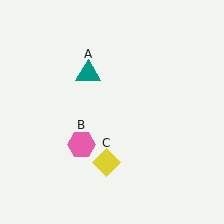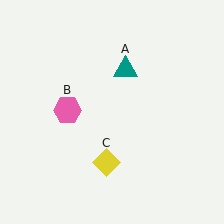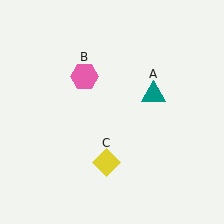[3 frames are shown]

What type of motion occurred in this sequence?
The teal triangle (object A), pink hexagon (object B) rotated clockwise around the center of the scene.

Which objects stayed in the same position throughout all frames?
Yellow diamond (object C) remained stationary.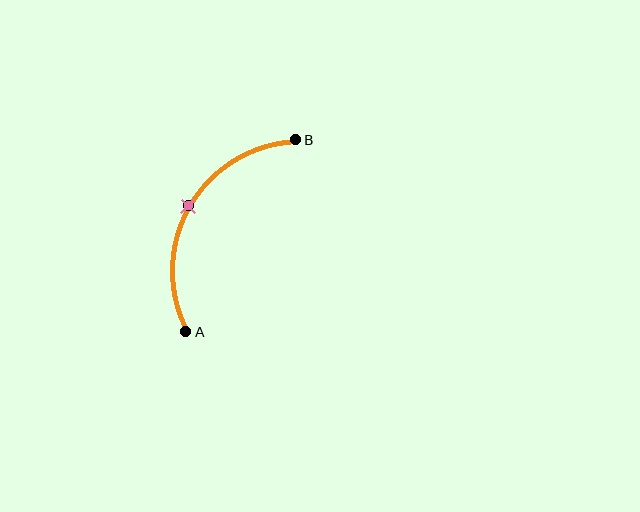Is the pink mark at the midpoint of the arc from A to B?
Yes. The pink mark lies on the arc at equal arc-length from both A and B — it is the arc midpoint.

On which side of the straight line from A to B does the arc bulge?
The arc bulges to the left of the straight line connecting A and B.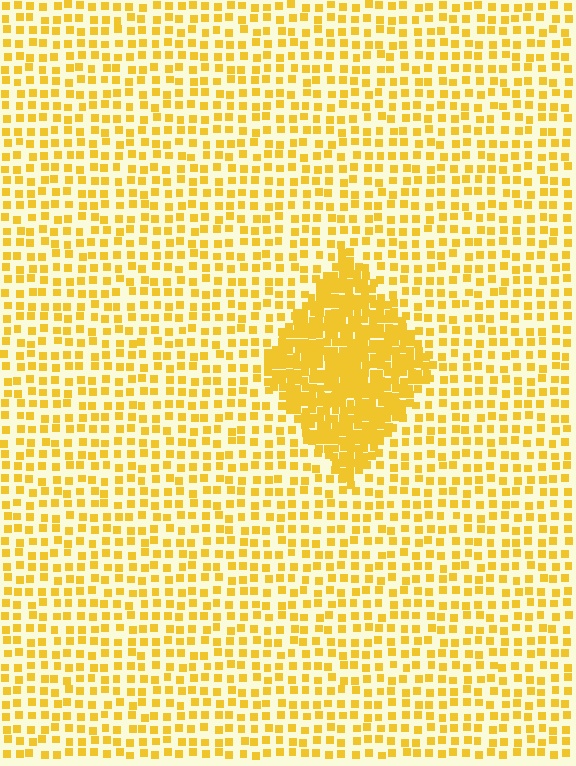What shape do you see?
I see a diamond.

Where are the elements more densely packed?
The elements are more densely packed inside the diamond boundary.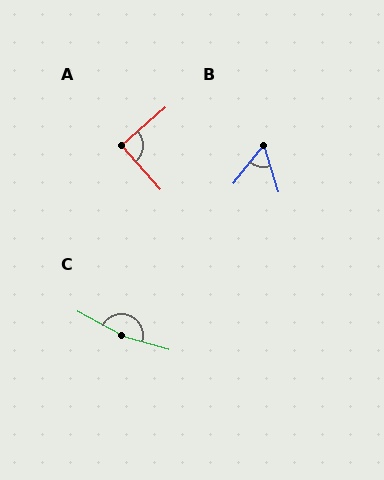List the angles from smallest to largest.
B (55°), A (89°), C (167°).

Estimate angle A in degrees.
Approximately 89 degrees.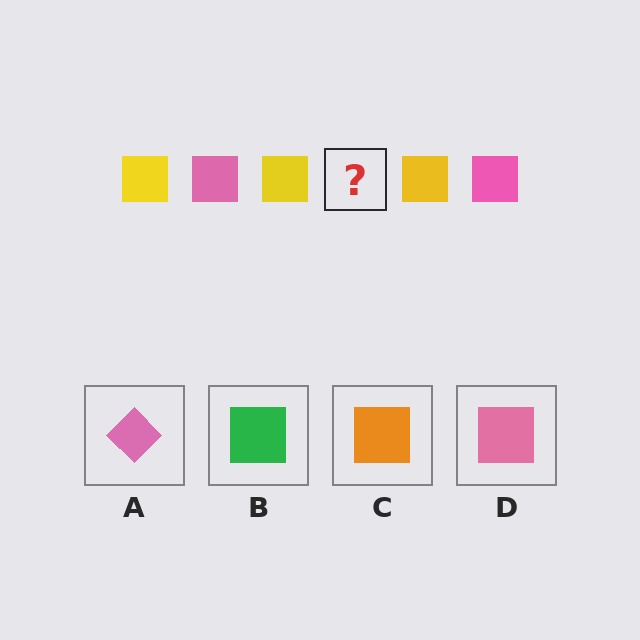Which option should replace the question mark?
Option D.